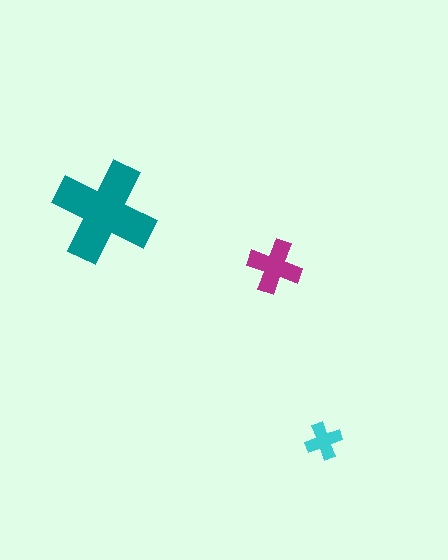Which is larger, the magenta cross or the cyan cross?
The magenta one.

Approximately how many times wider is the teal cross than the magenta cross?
About 2 times wider.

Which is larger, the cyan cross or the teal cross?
The teal one.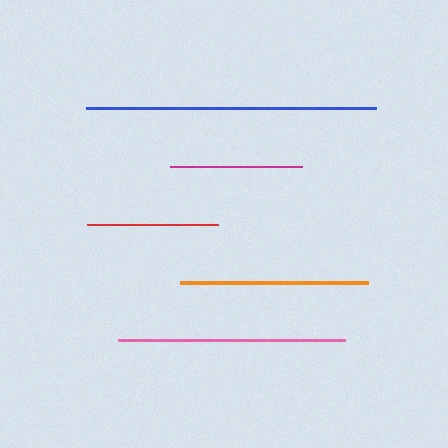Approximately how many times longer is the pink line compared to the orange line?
The pink line is approximately 1.2 times the length of the orange line.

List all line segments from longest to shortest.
From longest to shortest: blue, pink, orange, magenta, red.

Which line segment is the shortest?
The red line is the shortest at approximately 131 pixels.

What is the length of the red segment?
The red segment is approximately 131 pixels long.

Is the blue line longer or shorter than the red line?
The blue line is longer than the red line.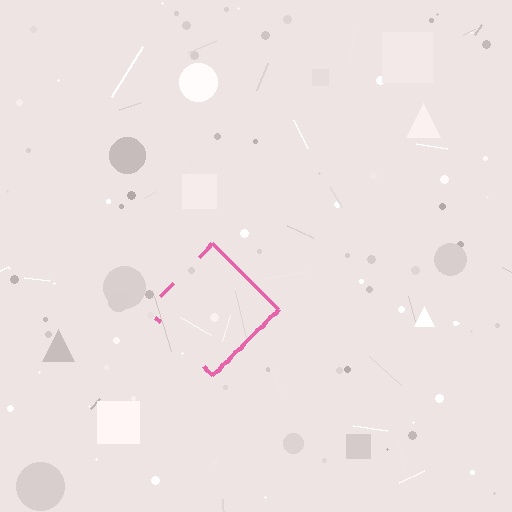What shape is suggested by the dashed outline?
The dashed outline suggests a diamond.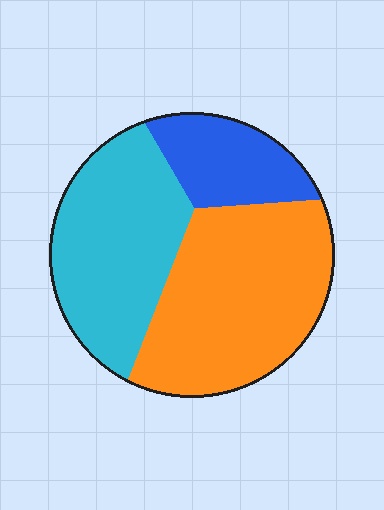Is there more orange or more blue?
Orange.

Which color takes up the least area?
Blue, at roughly 15%.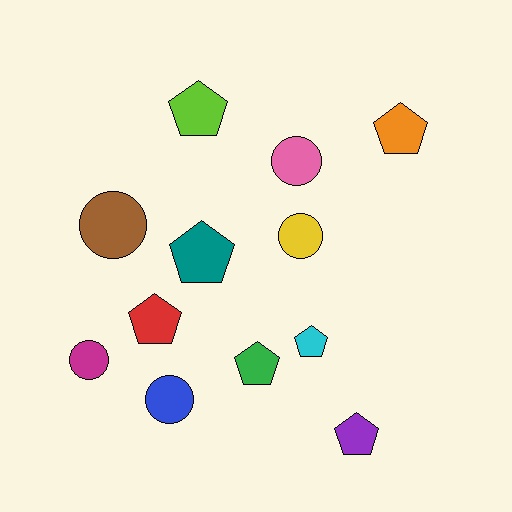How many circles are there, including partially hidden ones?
There are 5 circles.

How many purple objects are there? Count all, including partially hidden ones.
There is 1 purple object.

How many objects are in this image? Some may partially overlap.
There are 12 objects.